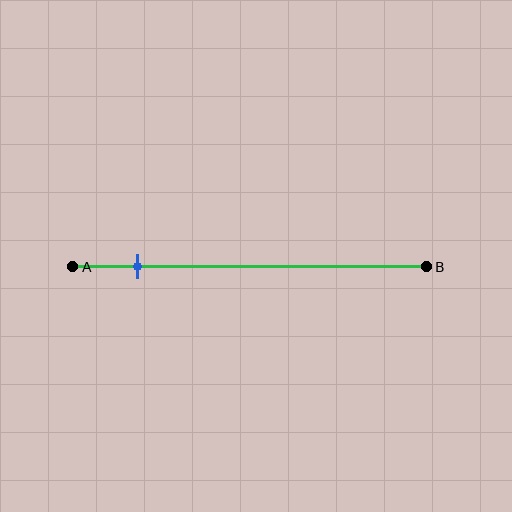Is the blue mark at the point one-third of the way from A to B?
No, the mark is at about 20% from A, not at the 33% one-third point.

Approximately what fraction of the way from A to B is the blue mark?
The blue mark is approximately 20% of the way from A to B.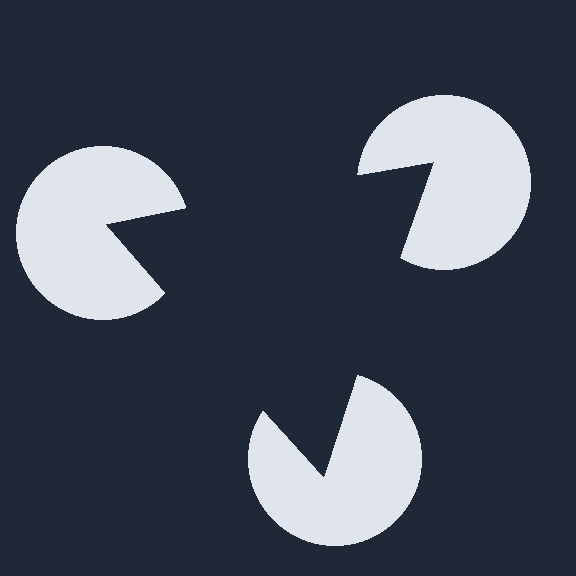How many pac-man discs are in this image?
There are 3 — one at each vertex of the illusory triangle.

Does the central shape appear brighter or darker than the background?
It typically appears slightly darker than the background, even though no actual brightness change is drawn.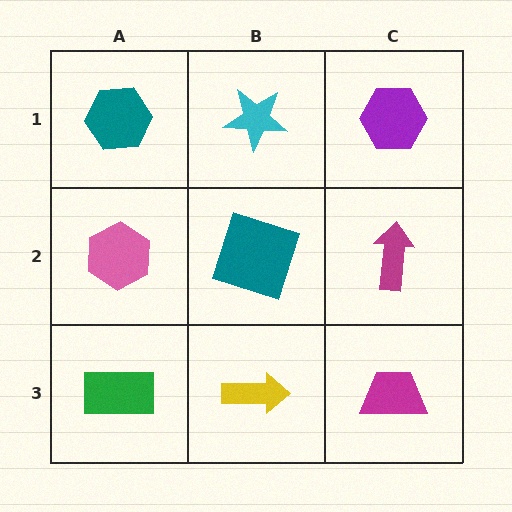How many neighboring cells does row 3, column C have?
2.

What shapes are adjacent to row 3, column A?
A pink hexagon (row 2, column A), a yellow arrow (row 3, column B).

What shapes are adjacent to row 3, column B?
A teal square (row 2, column B), a green rectangle (row 3, column A), a magenta trapezoid (row 3, column C).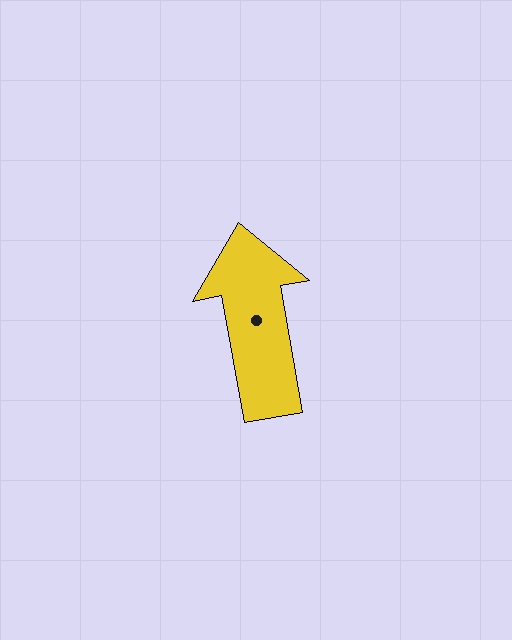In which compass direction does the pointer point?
North.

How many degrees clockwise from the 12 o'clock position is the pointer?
Approximately 350 degrees.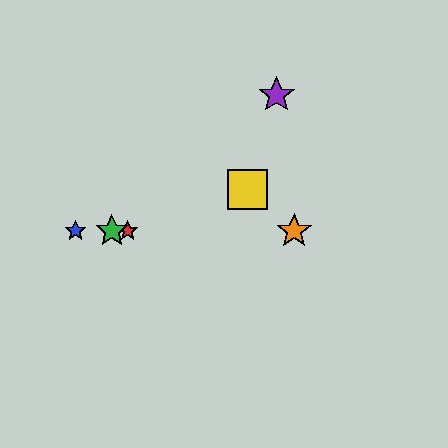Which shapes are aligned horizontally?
The red star, the blue star, the green star, the orange star are aligned horizontally.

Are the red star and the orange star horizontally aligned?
Yes, both are at y≈231.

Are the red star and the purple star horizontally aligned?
No, the red star is at y≈231 and the purple star is at y≈95.